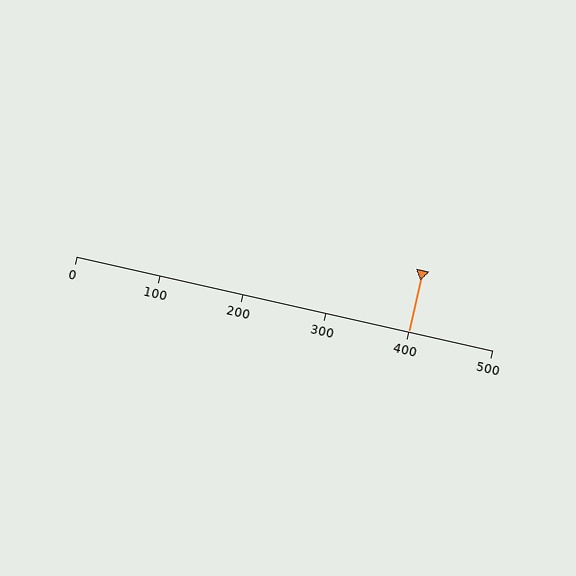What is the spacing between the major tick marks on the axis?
The major ticks are spaced 100 apart.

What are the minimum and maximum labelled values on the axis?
The axis runs from 0 to 500.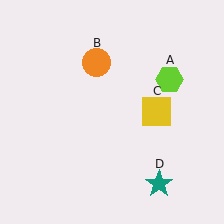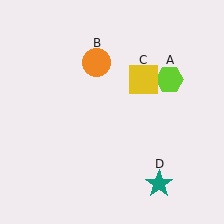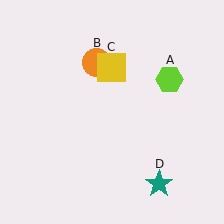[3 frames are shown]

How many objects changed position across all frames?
1 object changed position: yellow square (object C).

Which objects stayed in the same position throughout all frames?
Lime hexagon (object A) and orange circle (object B) and teal star (object D) remained stationary.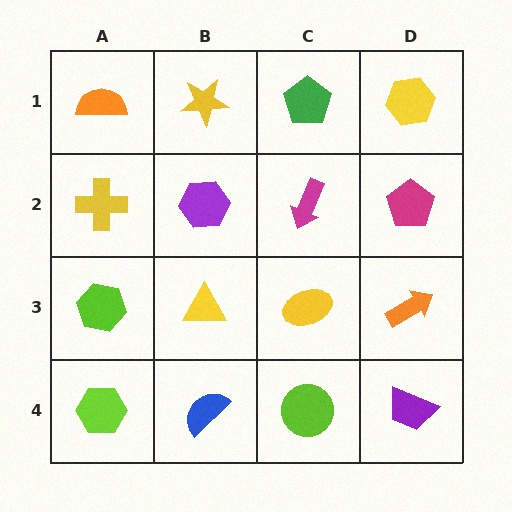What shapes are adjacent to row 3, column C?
A magenta arrow (row 2, column C), a lime circle (row 4, column C), a yellow triangle (row 3, column B), an orange arrow (row 3, column D).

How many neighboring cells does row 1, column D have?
2.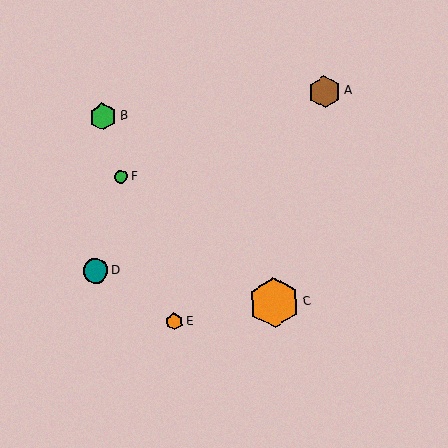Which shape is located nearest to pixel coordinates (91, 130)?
The green hexagon (labeled B) at (103, 117) is nearest to that location.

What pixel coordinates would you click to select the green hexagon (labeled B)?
Click at (103, 117) to select the green hexagon B.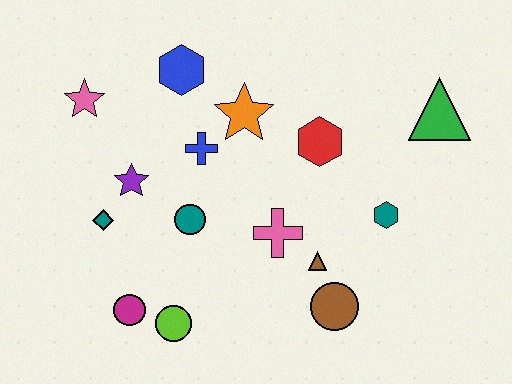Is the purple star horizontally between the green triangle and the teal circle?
No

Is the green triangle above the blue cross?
Yes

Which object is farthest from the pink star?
The green triangle is farthest from the pink star.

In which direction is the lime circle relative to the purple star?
The lime circle is below the purple star.